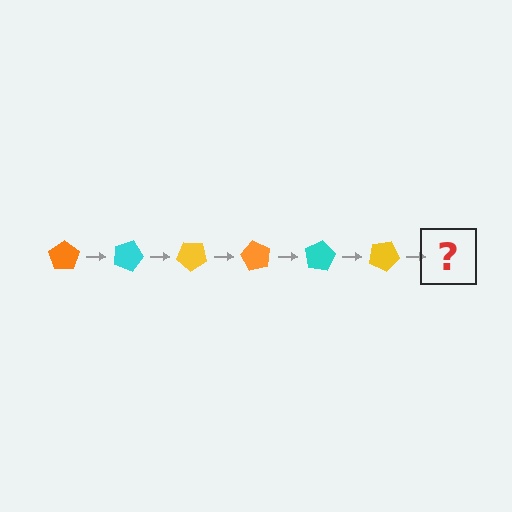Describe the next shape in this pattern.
It should be an orange pentagon, rotated 120 degrees from the start.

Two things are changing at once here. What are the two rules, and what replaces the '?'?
The two rules are that it rotates 20 degrees each step and the color cycles through orange, cyan, and yellow. The '?' should be an orange pentagon, rotated 120 degrees from the start.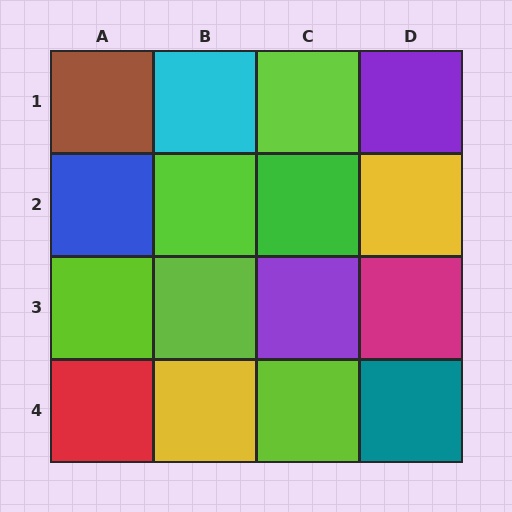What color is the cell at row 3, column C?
Purple.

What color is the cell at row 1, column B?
Cyan.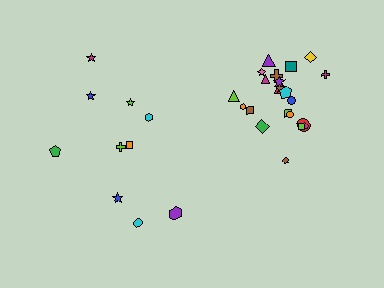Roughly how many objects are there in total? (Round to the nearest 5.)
Roughly 30 objects in total.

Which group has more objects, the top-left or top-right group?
The top-right group.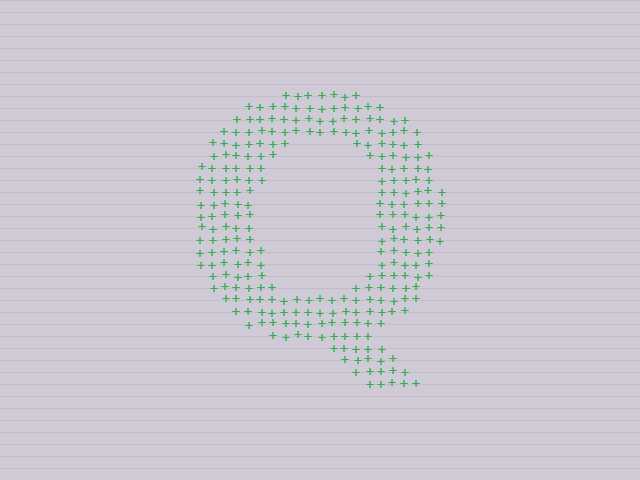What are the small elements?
The small elements are plus signs.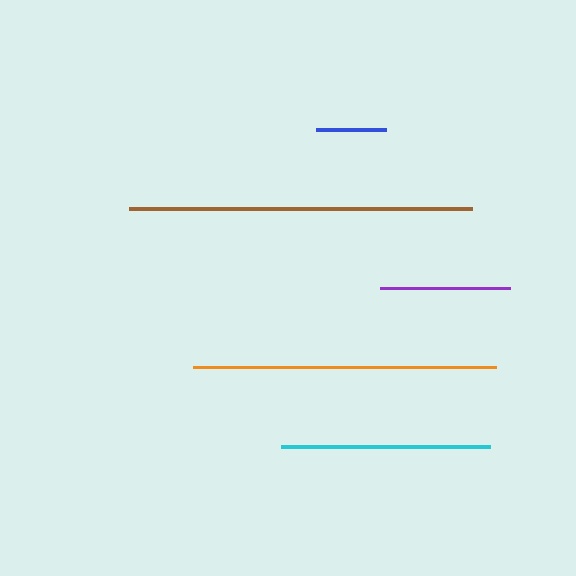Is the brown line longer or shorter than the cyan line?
The brown line is longer than the cyan line.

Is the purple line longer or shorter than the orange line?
The orange line is longer than the purple line.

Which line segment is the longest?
The brown line is the longest at approximately 344 pixels.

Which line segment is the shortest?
The blue line is the shortest at approximately 70 pixels.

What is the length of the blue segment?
The blue segment is approximately 70 pixels long.